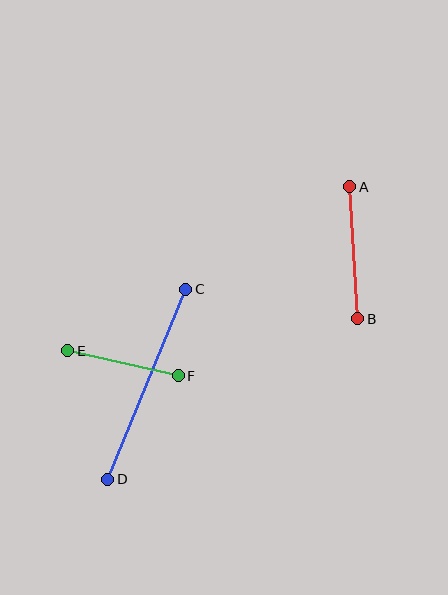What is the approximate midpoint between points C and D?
The midpoint is at approximately (147, 384) pixels.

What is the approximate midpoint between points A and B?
The midpoint is at approximately (354, 253) pixels.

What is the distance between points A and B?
The distance is approximately 132 pixels.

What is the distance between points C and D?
The distance is approximately 205 pixels.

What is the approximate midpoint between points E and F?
The midpoint is at approximately (123, 363) pixels.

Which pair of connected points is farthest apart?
Points C and D are farthest apart.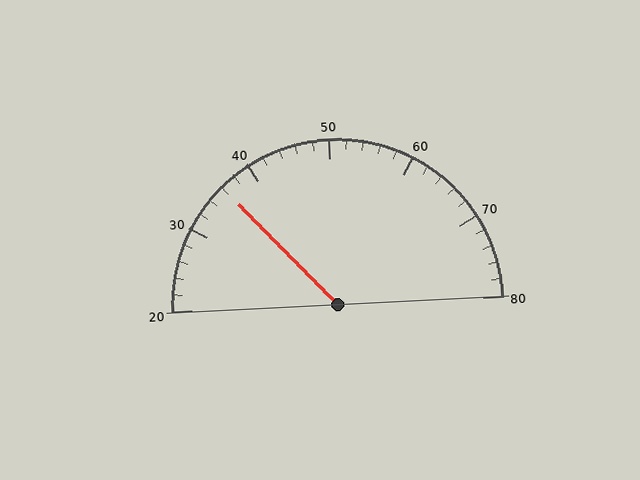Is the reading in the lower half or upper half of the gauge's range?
The reading is in the lower half of the range (20 to 80).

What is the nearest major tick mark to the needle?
The nearest major tick mark is 40.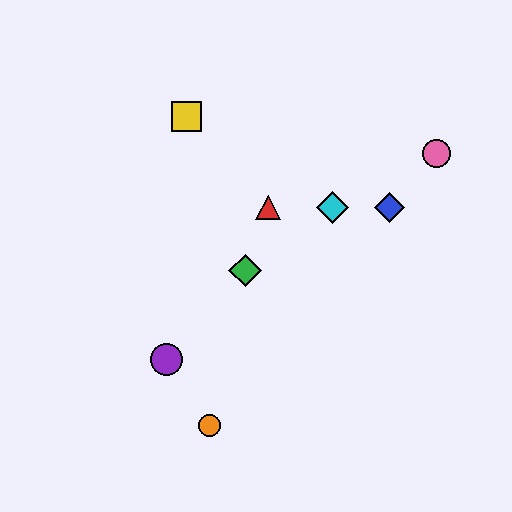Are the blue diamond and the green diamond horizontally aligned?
No, the blue diamond is at y≈208 and the green diamond is at y≈271.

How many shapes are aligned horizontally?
3 shapes (the red triangle, the blue diamond, the cyan diamond) are aligned horizontally.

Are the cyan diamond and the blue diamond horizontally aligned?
Yes, both are at y≈208.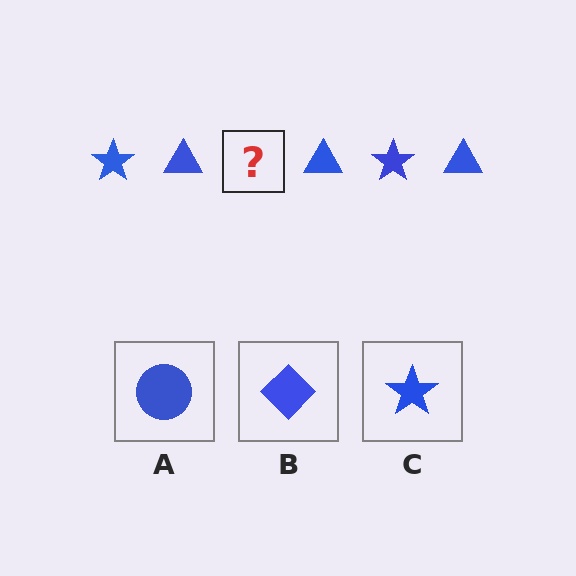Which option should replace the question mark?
Option C.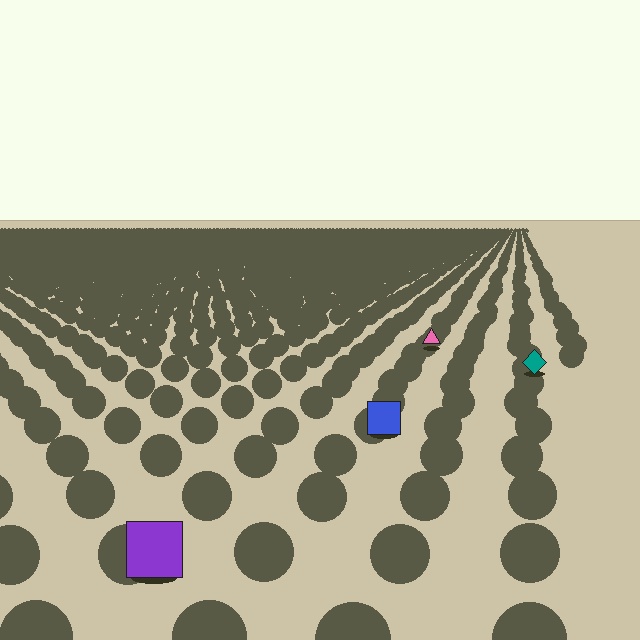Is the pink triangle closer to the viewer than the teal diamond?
No. The teal diamond is closer — you can tell from the texture gradient: the ground texture is coarser near it.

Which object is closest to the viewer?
The purple square is closest. The texture marks near it are larger and more spread out.